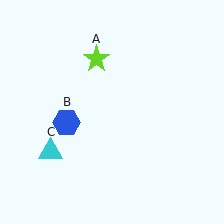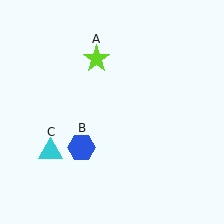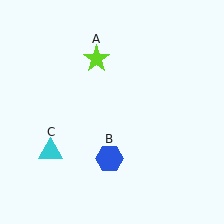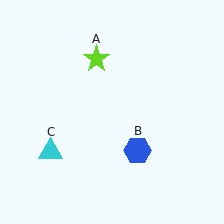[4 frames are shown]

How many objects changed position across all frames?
1 object changed position: blue hexagon (object B).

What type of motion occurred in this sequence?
The blue hexagon (object B) rotated counterclockwise around the center of the scene.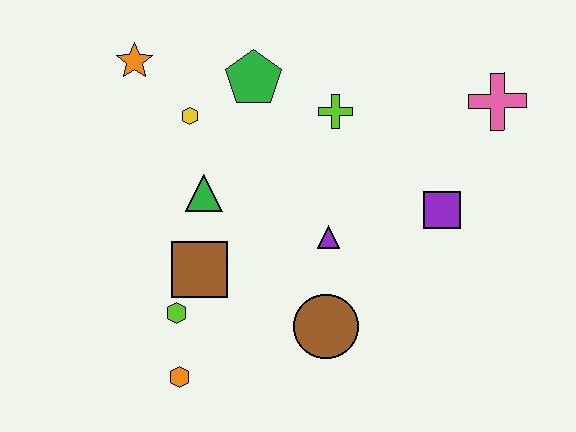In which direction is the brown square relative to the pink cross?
The brown square is to the left of the pink cross.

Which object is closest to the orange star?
The yellow hexagon is closest to the orange star.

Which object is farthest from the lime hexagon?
The pink cross is farthest from the lime hexagon.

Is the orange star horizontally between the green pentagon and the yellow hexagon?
No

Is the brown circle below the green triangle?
Yes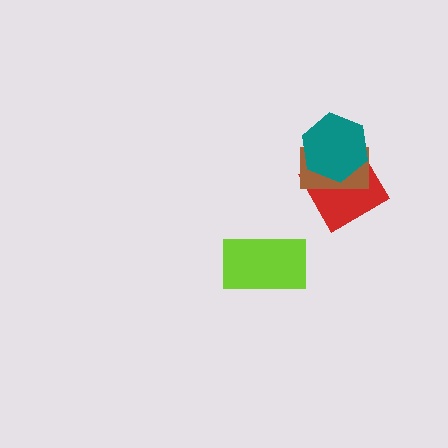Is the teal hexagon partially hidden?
No, no other shape covers it.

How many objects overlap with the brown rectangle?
2 objects overlap with the brown rectangle.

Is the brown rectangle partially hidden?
Yes, it is partially covered by another shape.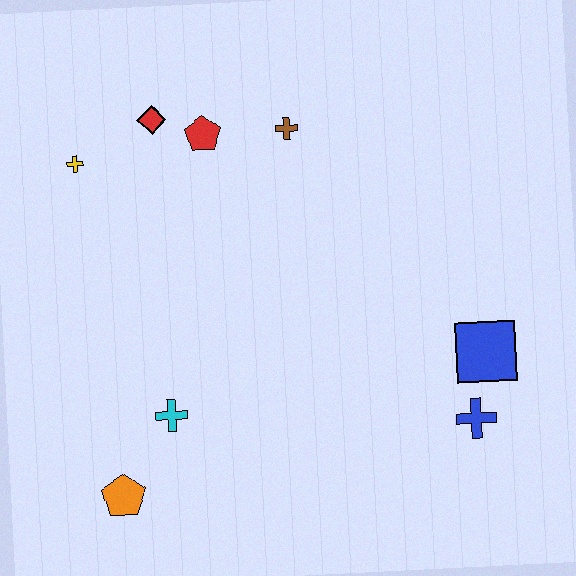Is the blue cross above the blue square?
No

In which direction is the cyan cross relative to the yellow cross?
The cyan cross is below the yellow cross.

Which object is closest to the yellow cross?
The red diamond is closest to the yellow cross.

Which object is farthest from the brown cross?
The orange pentagon is farthest from the brown cross.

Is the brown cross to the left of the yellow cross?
No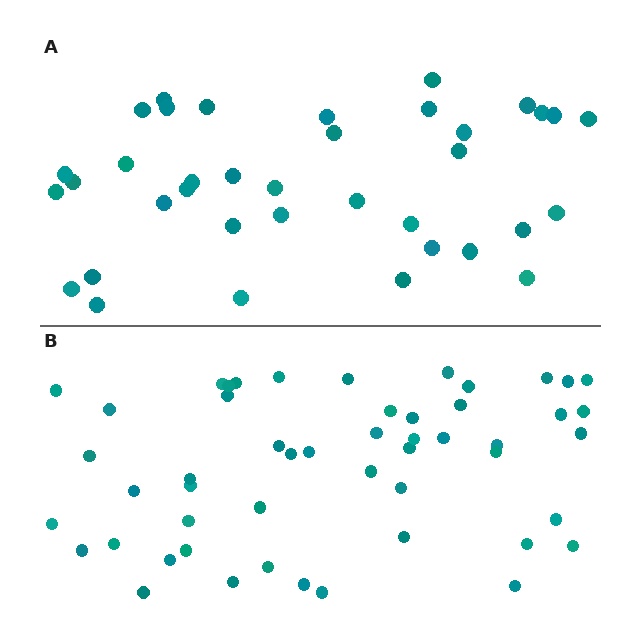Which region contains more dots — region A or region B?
Region B (the bottom region) has more dots.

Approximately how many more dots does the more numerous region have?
Region B has approximately 15 more dots than region A.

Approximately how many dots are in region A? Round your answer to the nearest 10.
About 40 dots. (The exact count is 37, which rounds to 40.)